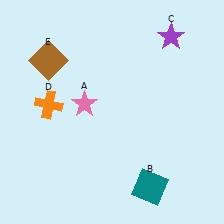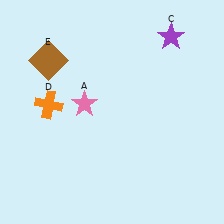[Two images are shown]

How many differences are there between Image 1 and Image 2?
There is 1 difference between the two images.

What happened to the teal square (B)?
The teal square (B) was removed in Image 2. It was in the bottom-right area of Image 1.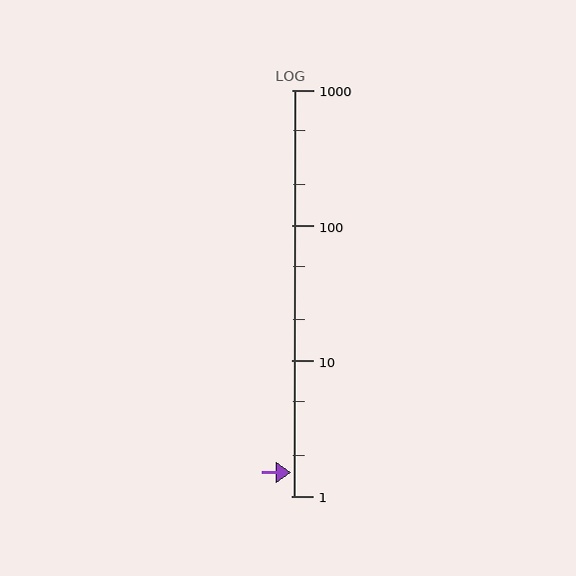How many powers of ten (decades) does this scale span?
The scale spans 3 decades, from 1 to 1000.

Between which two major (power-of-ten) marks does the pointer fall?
The pointer is between 1 and 10.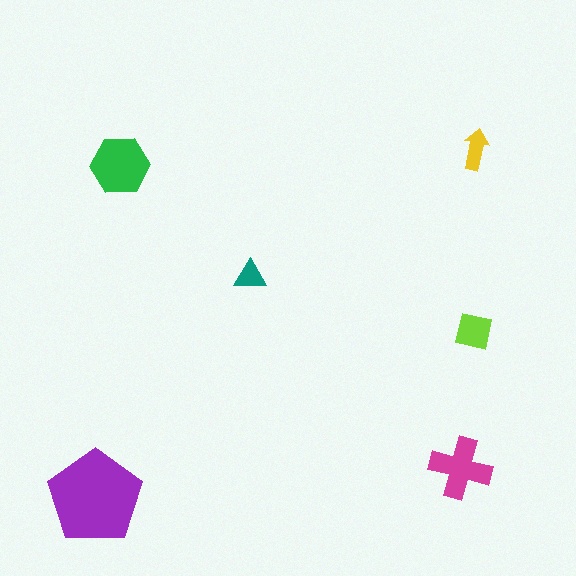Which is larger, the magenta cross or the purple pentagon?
The purple pentagon.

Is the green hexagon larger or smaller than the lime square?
Larger.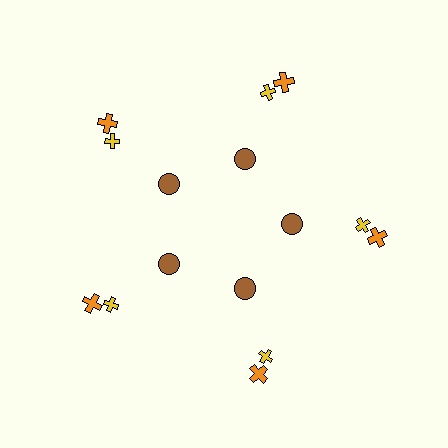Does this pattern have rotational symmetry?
Yes, this pattern has 5-fold rotational symmetry. It looks the same after rotating 72 degrees around the center.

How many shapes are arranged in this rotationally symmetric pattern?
There are 15 shapes, arranged in 5 groups of 3.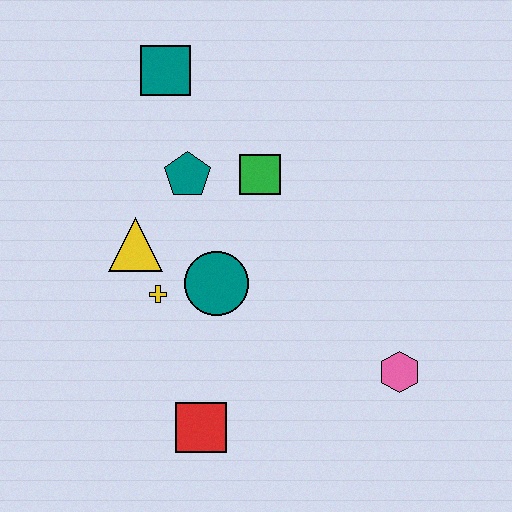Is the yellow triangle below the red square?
No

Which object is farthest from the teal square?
The pink hexagon is farthest from the teal square.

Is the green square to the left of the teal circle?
No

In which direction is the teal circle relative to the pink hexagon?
The teal circle is to the left of the pink hexagon.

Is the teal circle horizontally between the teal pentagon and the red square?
No